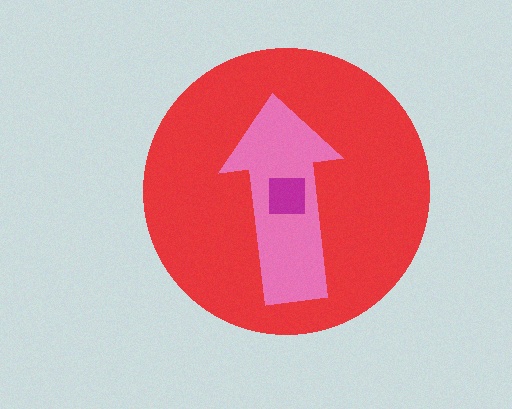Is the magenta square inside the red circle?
Yes.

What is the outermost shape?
The red circle.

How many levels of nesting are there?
3.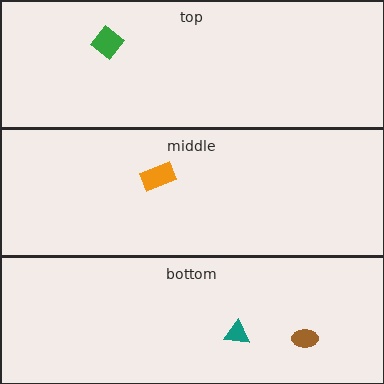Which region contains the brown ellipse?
The bottom region.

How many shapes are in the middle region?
1.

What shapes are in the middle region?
The orange rectangle.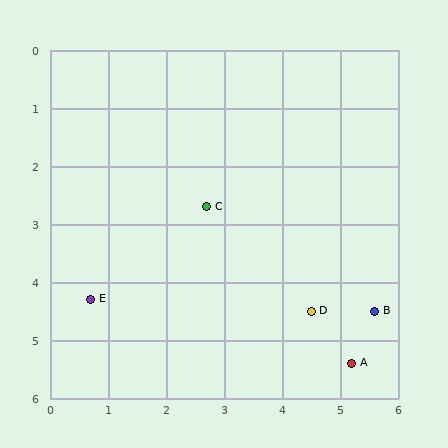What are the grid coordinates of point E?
Point E is at approximately (0.7, 4.3).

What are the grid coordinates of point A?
Point A is at approximately (5.2, 5.4).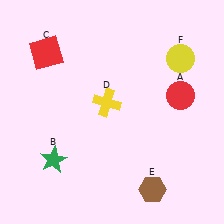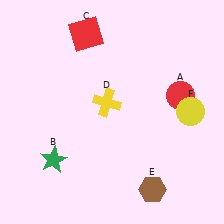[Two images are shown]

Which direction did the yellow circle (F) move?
The yellow circle (F) moved down.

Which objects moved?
The objects that moved are: the red square (C), the yellow circle (F).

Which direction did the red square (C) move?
The red square (C) moved right.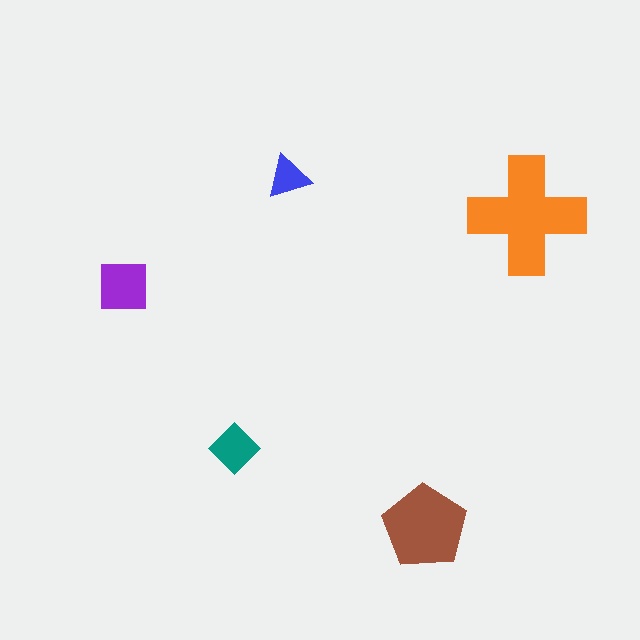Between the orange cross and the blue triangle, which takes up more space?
The orange cross.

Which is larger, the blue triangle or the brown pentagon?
The brown pentagon.